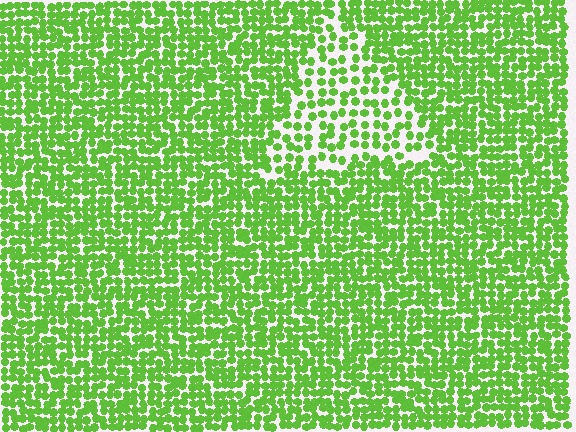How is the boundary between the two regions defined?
The boundary is defined by a change in element density (approximately 1.8x ratio). All elements are the same color, size, and shape.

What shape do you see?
I see a triangle.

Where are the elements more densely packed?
The elements are more densely packed outside the triangle boundary.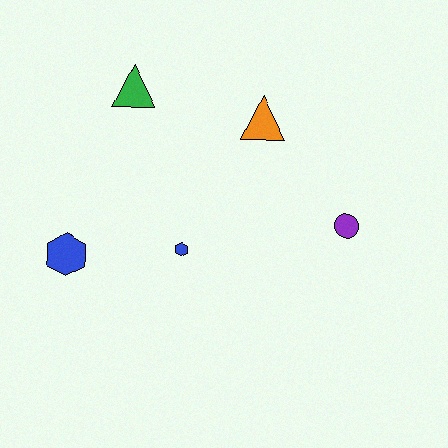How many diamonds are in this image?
There are no diamonds.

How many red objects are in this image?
There are no red objects.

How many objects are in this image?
There are 5 objects.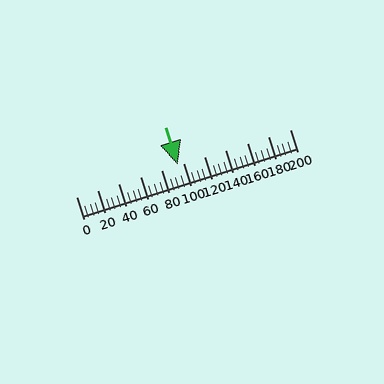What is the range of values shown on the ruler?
The ruler shows values from 0 to 200.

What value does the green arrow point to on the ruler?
The green arrow points to approximately 95.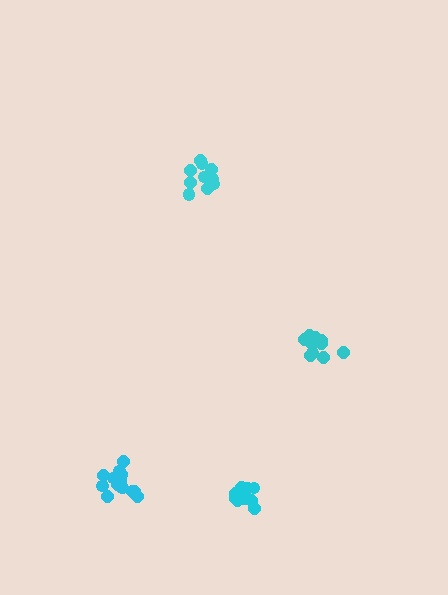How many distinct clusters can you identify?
There are 4 distinct clusters.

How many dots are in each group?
Group 1: 12 dots, Group 2: 14 dots, Group 3: 12 dots, Group 4: 14 dots (52 total).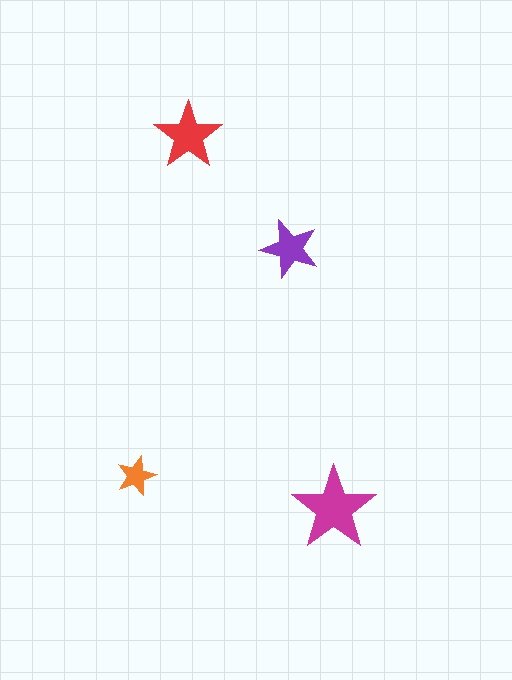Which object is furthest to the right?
The magenta star is rightmost.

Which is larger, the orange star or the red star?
The red one.